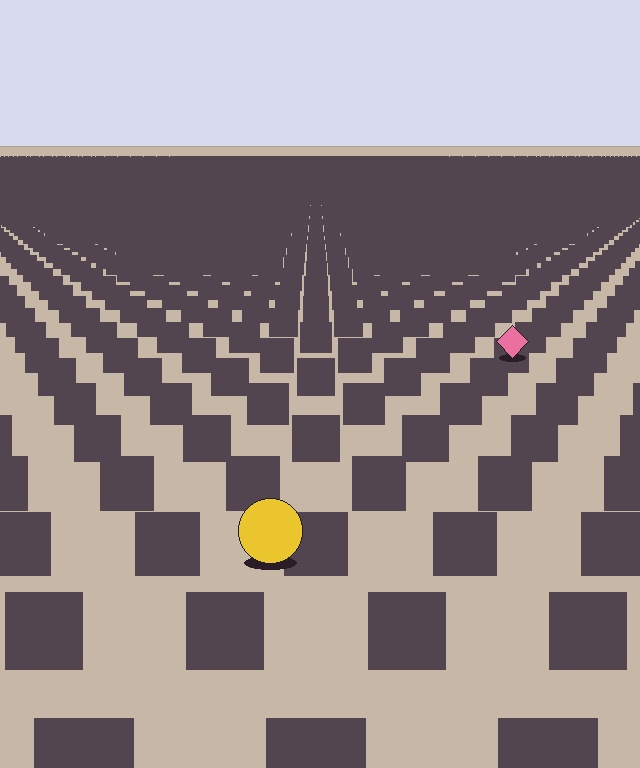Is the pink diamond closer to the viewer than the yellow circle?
No. The yellow circle is closer — you can tell from the texture gradient: the ground texture is coarser near it.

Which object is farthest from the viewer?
The pink diamond is farthest from the viewer. It appears smaller and the ground texture around it is denser.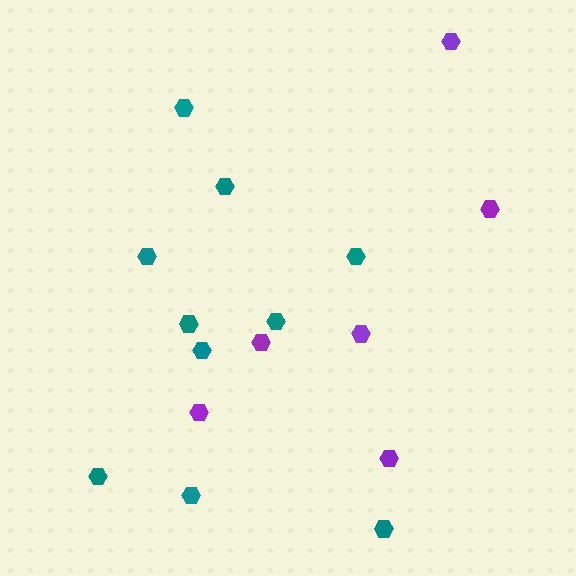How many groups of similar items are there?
There are 2 groups: one group of purple hexagons (6) and one group of teal hexagons (10).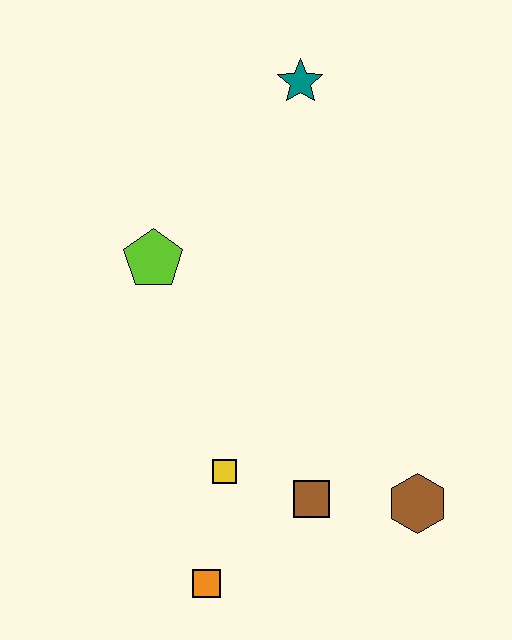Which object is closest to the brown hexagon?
The brown square is closest to the brown hexagon.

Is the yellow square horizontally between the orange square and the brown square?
Yes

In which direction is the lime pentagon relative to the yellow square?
The lime pentagon is above the yellow square.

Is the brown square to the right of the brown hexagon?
No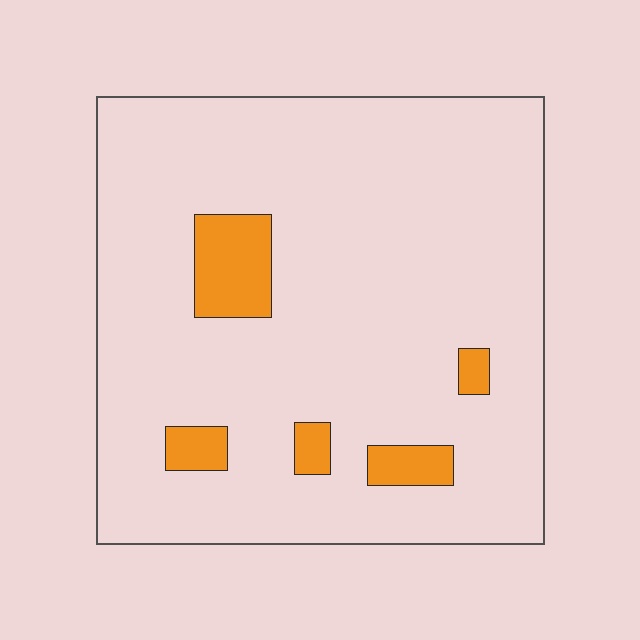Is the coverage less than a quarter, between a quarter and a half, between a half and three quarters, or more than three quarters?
Less than a quarter.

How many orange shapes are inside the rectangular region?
5.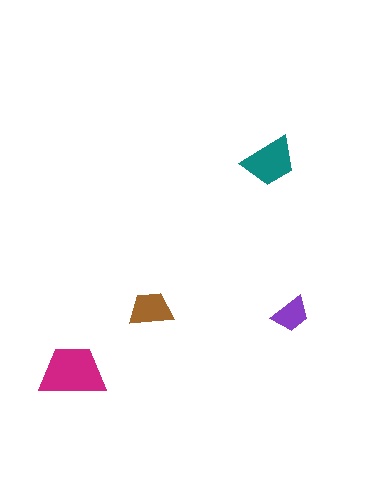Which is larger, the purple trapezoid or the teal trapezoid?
The teal one.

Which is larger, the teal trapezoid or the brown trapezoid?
The teal one.